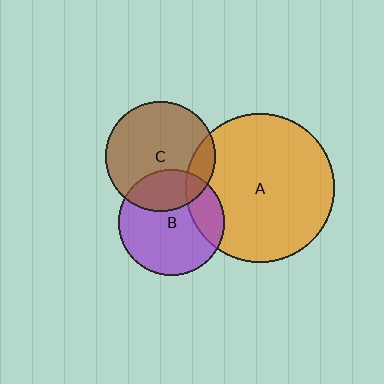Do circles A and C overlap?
Yes.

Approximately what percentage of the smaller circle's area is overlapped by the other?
Approximately 15%.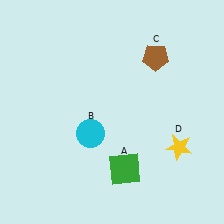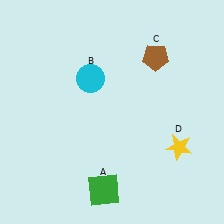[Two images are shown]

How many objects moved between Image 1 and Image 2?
2 objects moved between the two images.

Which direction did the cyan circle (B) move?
The cyan circle (B) moved up.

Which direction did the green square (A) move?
The green square (A) moved left.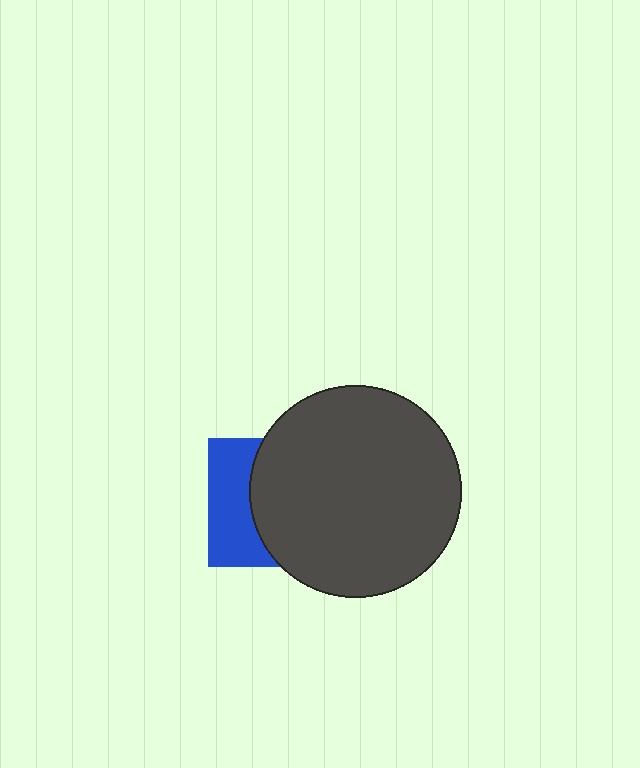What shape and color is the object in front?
The object in front is a dark gray circle.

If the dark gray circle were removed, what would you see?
You would see the complete blue square.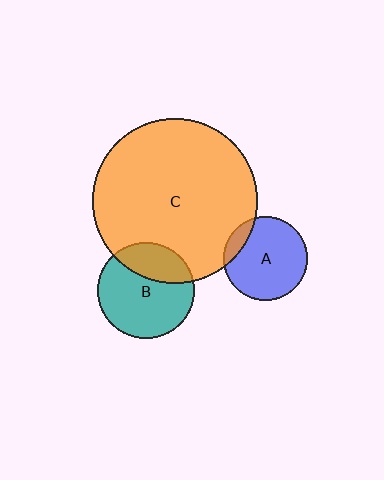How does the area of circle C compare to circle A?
Approximately 3.9 times.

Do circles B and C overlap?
Yes.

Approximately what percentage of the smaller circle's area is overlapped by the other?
Approximately 30%.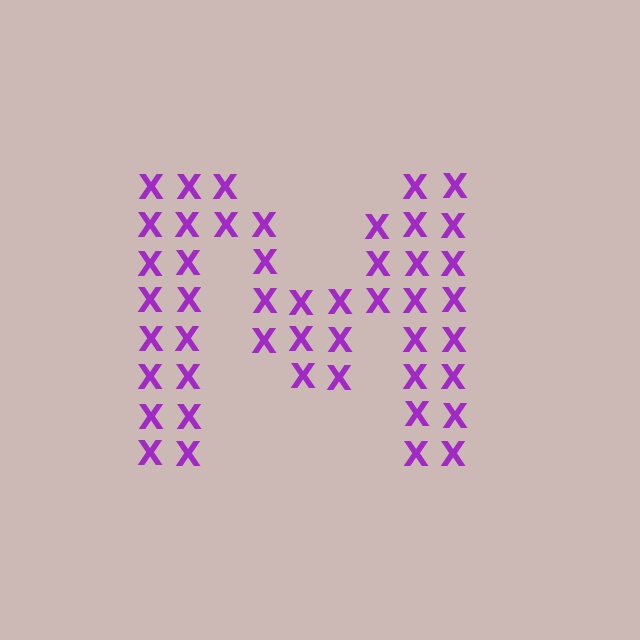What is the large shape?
The large shape is the letter M.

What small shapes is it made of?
It is made of small letter X's.